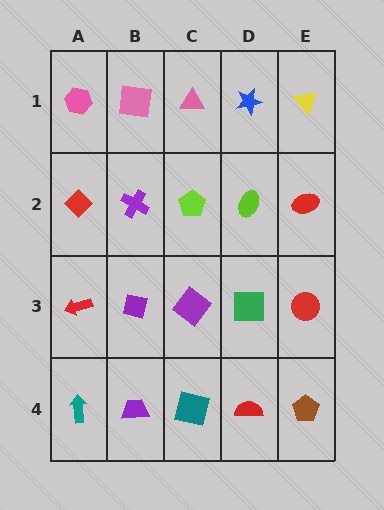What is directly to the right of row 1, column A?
A pink square.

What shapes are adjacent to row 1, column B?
A purple cross (row 2, column B), a pink hexagon (row 1, column A), a pink triangle (row 1, column C).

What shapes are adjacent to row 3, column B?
A purple cross (row 2, column B), a purple trapezoid (row 4, column B), a red arrow (row 3, column A), a purple diamond (row 3, column C).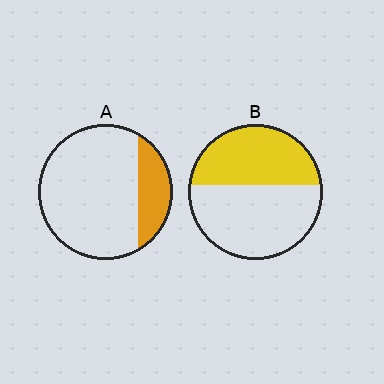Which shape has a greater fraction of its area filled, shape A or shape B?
Shape B.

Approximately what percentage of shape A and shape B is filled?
A is approximately 20% and B is approximately 45%.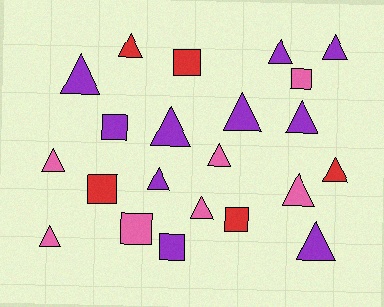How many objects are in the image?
There are 22 objects.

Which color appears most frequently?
Purple, with 10 objects.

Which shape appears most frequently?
Triangle, with 15 objects.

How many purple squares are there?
There are 2 purple squares.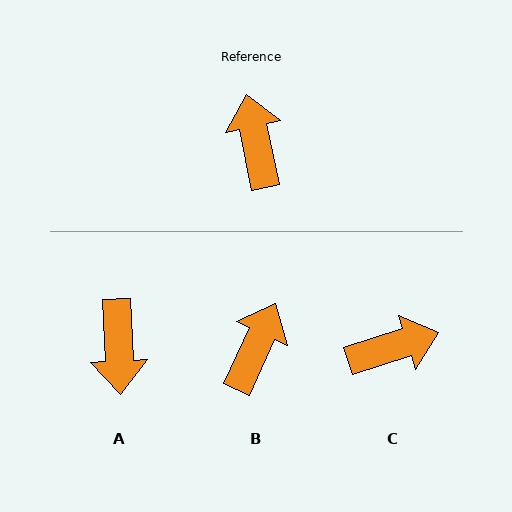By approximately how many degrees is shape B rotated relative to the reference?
Approximately 37 degrees clockwise.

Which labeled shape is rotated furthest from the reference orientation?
A, about 170 degrees away.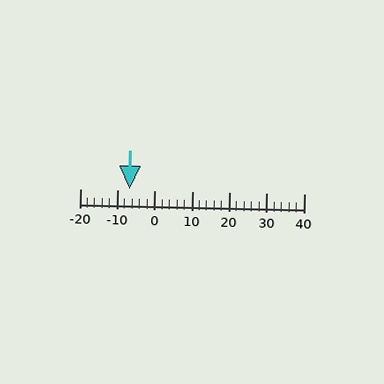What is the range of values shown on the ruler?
The ruler shows values from -20 to 40.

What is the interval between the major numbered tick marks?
The major tick marks are spaced 10 units apart.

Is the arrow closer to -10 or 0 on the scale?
The arrow is closer to -10.